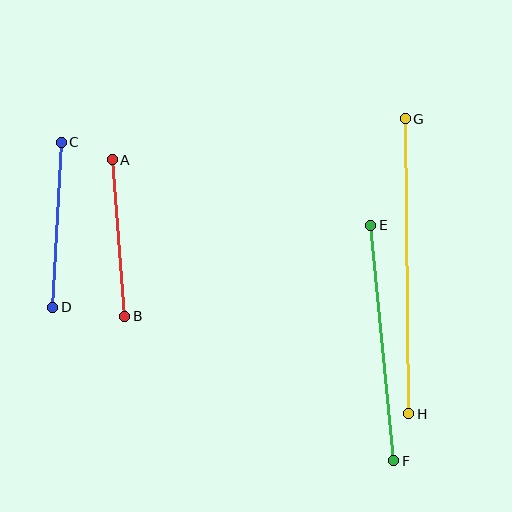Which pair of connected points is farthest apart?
Points G and H are farthest apart.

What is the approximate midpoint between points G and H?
The midpoint is at approximately (407, 266) pixels.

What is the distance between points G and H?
The distance is approximately 295 pixels.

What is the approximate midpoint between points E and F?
The midpoint is at approximately (382, 343) pixels.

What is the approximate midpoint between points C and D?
The midpoint is at approximately (57, 225) pixels.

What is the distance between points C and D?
The distance is approximately 165 pixels.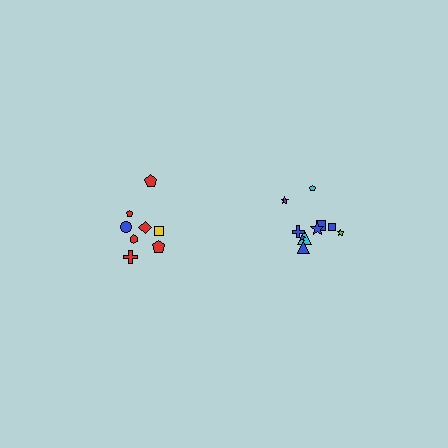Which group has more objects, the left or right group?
The right group.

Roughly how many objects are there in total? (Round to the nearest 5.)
Roughly 20 objects in total.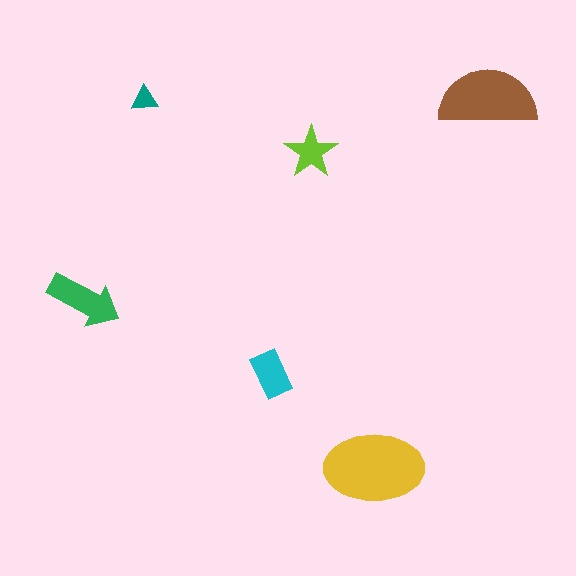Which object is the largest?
The yellow ellipse.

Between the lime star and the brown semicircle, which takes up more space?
The brown semicircle.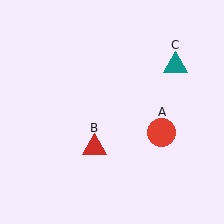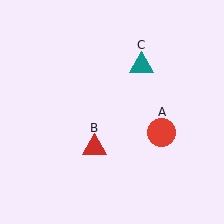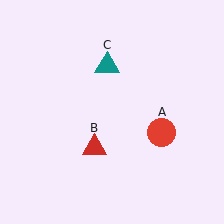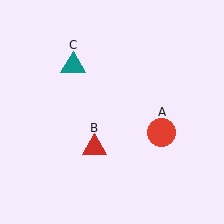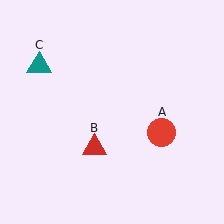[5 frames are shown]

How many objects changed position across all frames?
1 object changed position: teal triangle (object C).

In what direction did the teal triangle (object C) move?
The teal triangle (object C) moved left.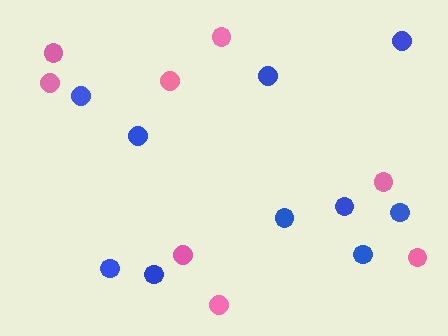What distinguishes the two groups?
There are 2 groups: one group of pink circles (8) and one group of blue circles (10).